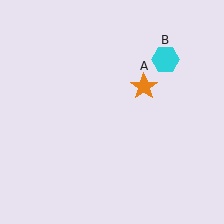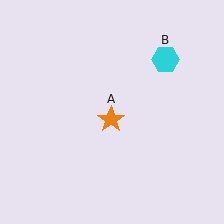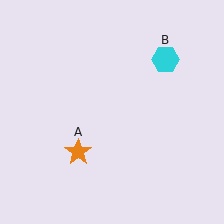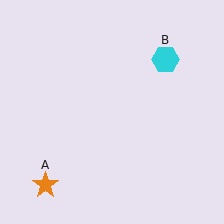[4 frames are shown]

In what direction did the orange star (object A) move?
The orange star (object A) moved down and to the left.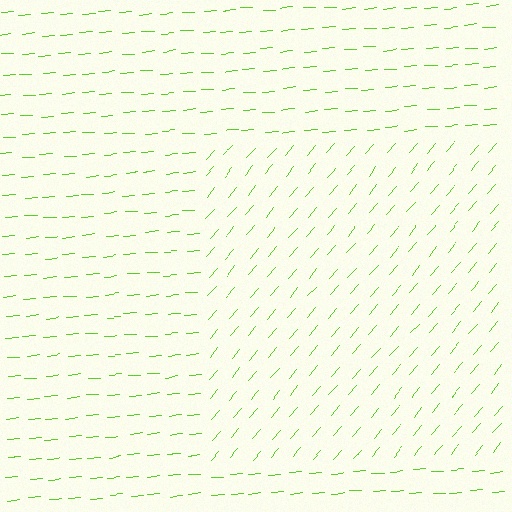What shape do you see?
I see a rectangle.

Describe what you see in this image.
The image is filled with small lime line segments. A rectangle region in the image has lines oriented differently from the surrounding lines, creating a visible texture boundary.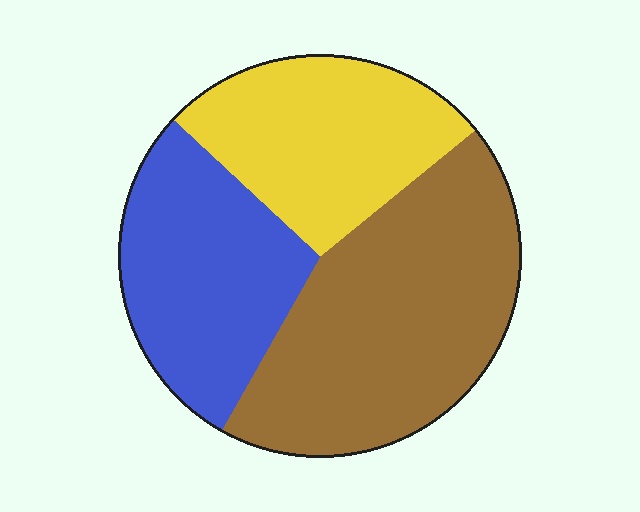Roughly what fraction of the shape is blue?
Blue takes up about one quarter (1/4) of the shape.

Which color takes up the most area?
Brown, at roughly 45%.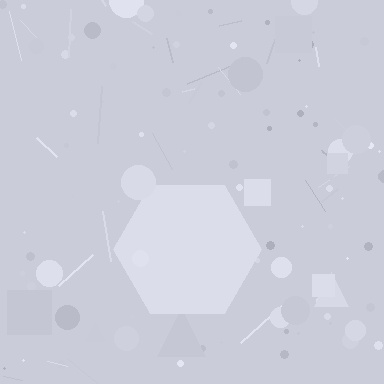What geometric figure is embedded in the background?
A hexagon is embedded in the background.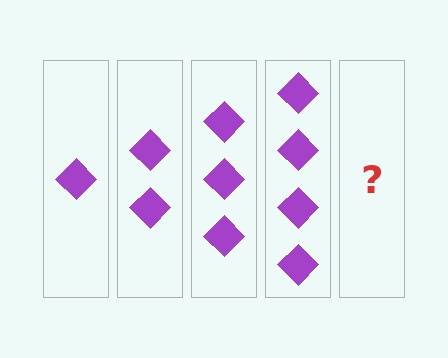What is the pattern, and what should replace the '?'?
The pattern is that each step adds one more diamond. The '?' should be 5 diamonds.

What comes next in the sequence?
The next element should be 5 diamonds.